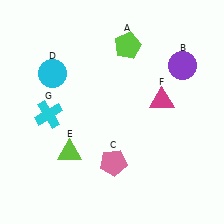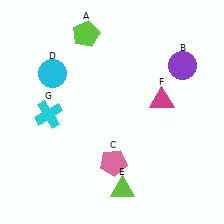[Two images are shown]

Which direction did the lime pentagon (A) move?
The lime pentagon (A) moved left.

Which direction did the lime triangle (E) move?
The lime triangle (E) moved right.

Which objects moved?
The objects that moved are: the lime pentagon (A), the lime triangle (E).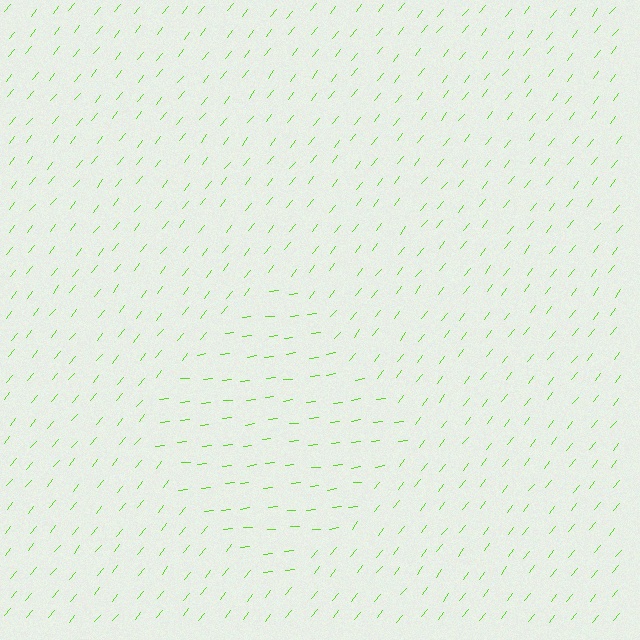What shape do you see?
I see a diamond.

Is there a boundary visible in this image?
Yes, there is a texture boundary formed by a change in line orientation.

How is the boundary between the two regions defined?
The boundary is defined purely by a change in line orientation (approximately 45 degrees difference). All lines are the same color and thickness.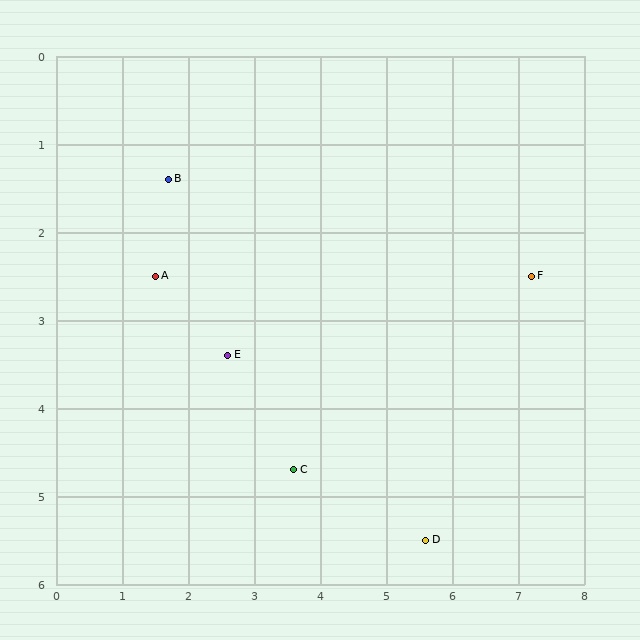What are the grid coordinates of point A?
Point A is at approximately (1.5, 2.5).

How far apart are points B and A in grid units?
Points B and A are about 1.1 grid units apart.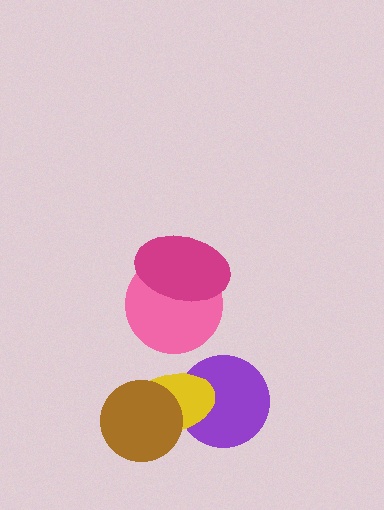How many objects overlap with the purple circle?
1 object overlaps with the purple circle.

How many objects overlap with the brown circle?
1 object overlaps with the brown circle.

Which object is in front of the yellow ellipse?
The brown circle is in front of the yellow ellipse.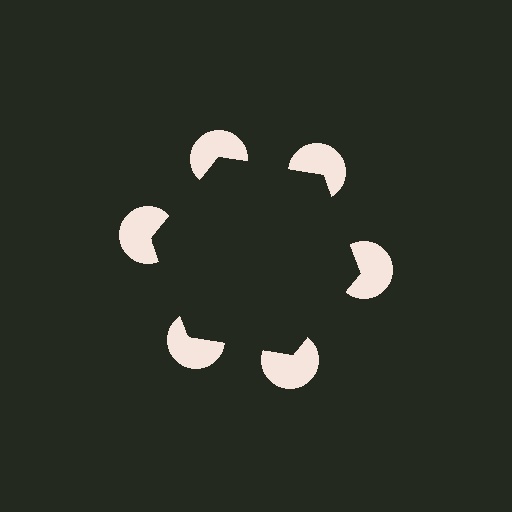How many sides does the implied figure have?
6 sides.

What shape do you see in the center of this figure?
An illusory hexagon — its edges are inferred from the aligned wedge cuts in the pac-man discs, not physically drawn.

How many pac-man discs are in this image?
There are 6 — one at each vertex of the illusory hexagon.